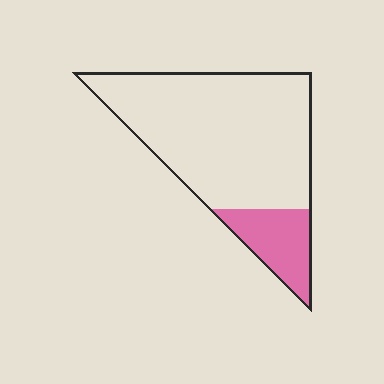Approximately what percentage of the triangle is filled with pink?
Approximately 20%.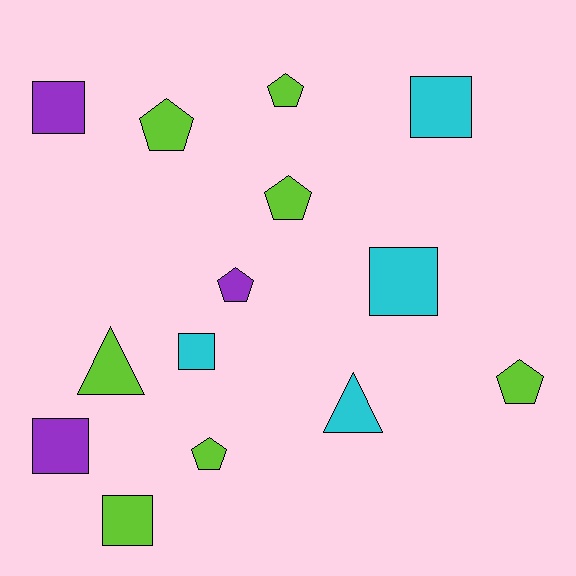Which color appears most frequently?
Lime, with 7 objects.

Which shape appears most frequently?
Pentagon, with 6 objects.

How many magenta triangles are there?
There are no magenta triangles.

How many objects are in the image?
There are 14 objects.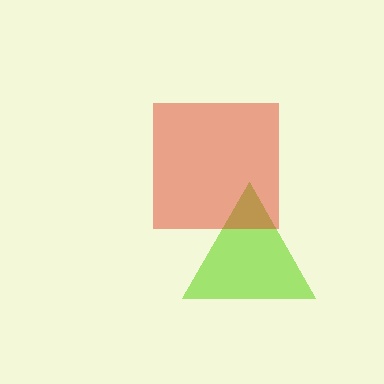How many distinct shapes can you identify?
There are 2 distinct shapes: a lime triangle, a red square.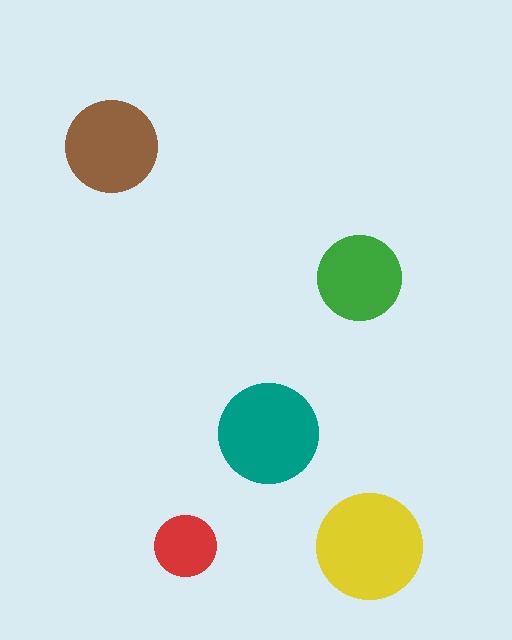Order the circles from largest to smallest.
the yellow one, the teal one, the brown one, the green one, the red one.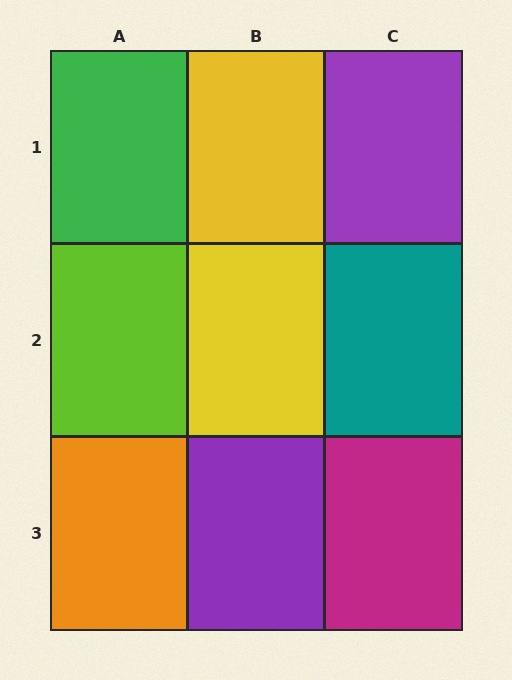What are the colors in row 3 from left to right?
Orange, purple, magenta.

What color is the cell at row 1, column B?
Yellow.